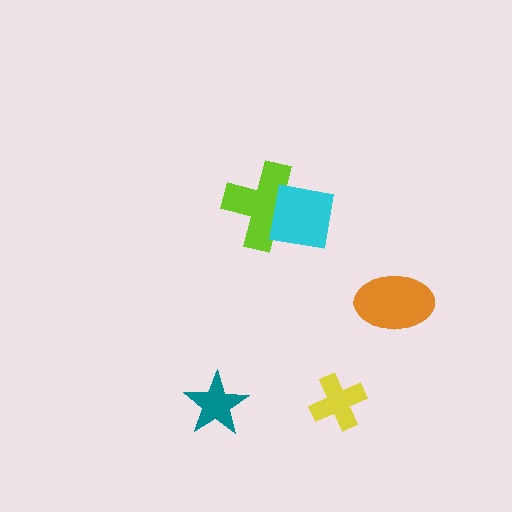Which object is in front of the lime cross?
The cyan square is in front of the lime cross.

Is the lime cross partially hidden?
Yes, it is partially covered by another shape.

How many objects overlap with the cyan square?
1 object overlaps with the cyan square.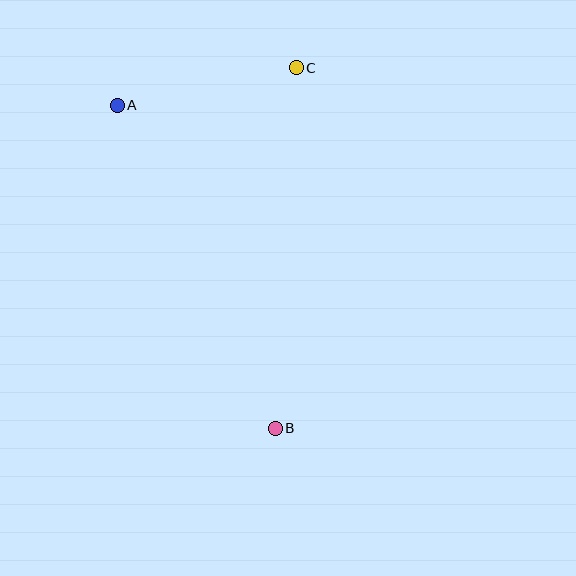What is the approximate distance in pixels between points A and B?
The distance between A and B is approximately 360 pixels.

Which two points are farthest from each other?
Points B and C are farthest from each other.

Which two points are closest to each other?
Points A and C are closest to each other.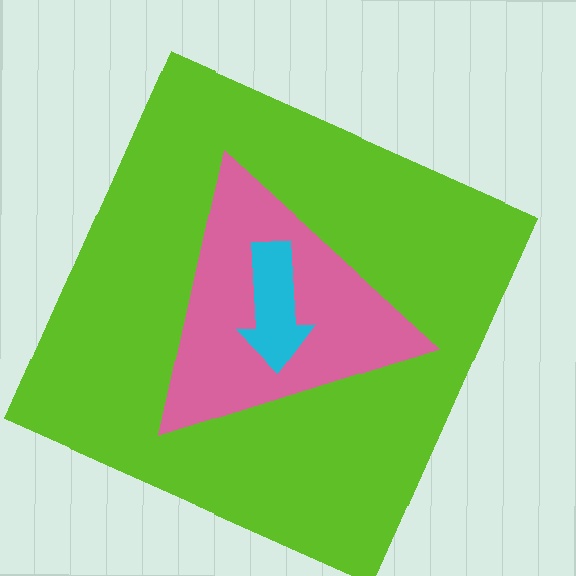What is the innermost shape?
The cyan arrow.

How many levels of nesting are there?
3.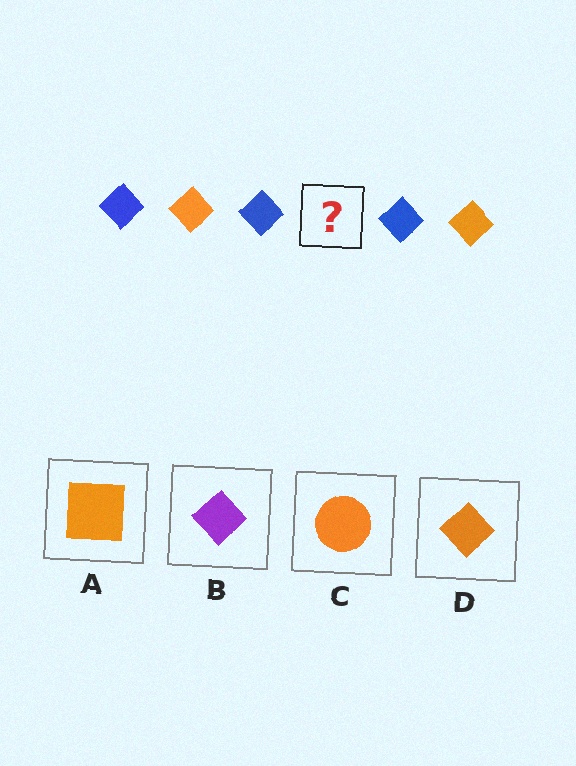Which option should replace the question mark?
Option D.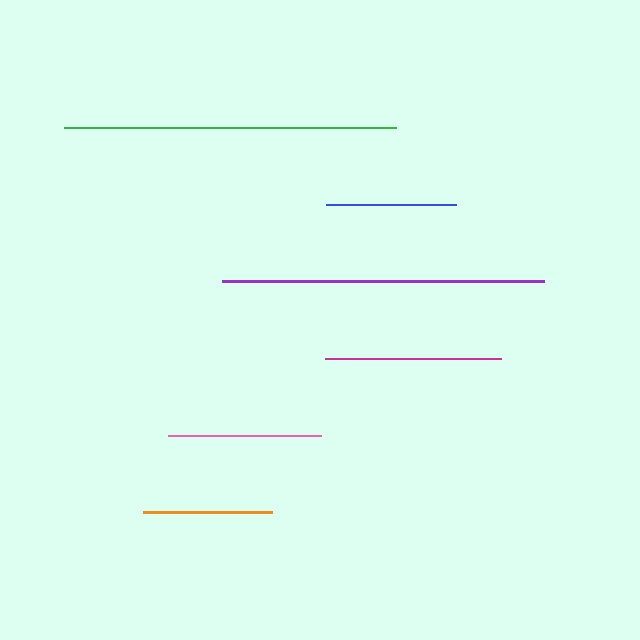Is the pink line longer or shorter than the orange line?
The pink line is longer than the orange line.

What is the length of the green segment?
The green segment is approximately 332 pixels long.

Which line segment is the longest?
The green line is the longest at approximately 332 pixels.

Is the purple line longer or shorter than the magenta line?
The purple line is longer than the magenta line.